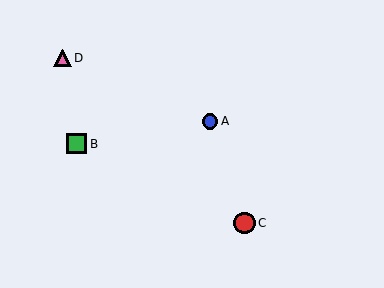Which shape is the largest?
The red circle (labeled C) is the largest.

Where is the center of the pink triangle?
The center of the pink triangle is at (62, 58).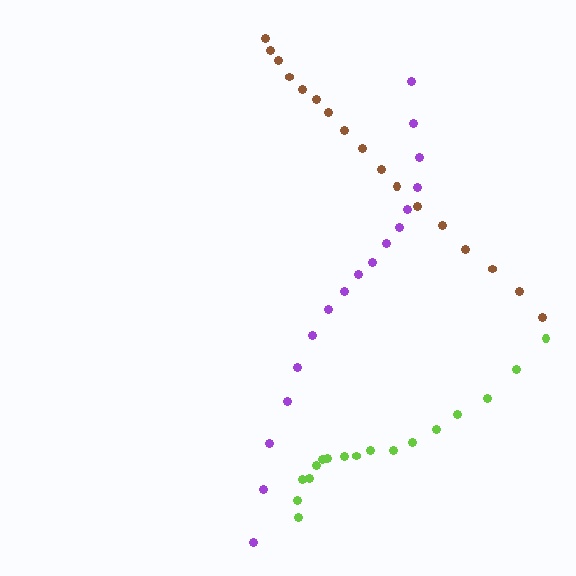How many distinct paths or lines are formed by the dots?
There are 3 distinct paths.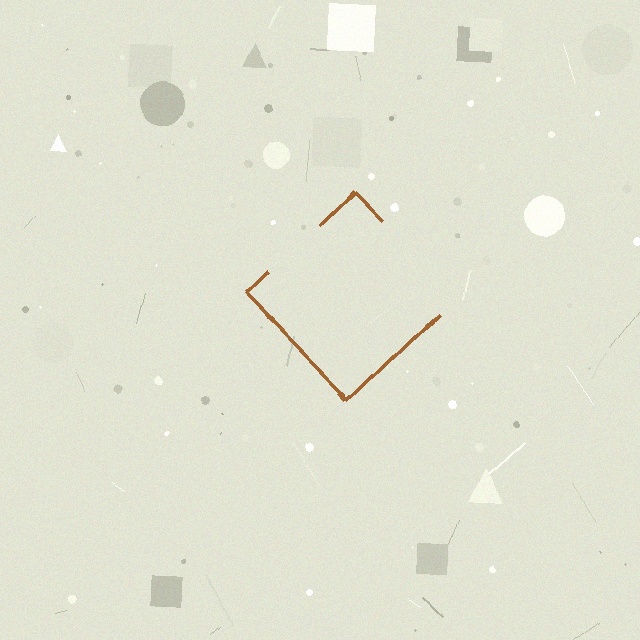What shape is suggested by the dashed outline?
The dashed outline suggests a diamond.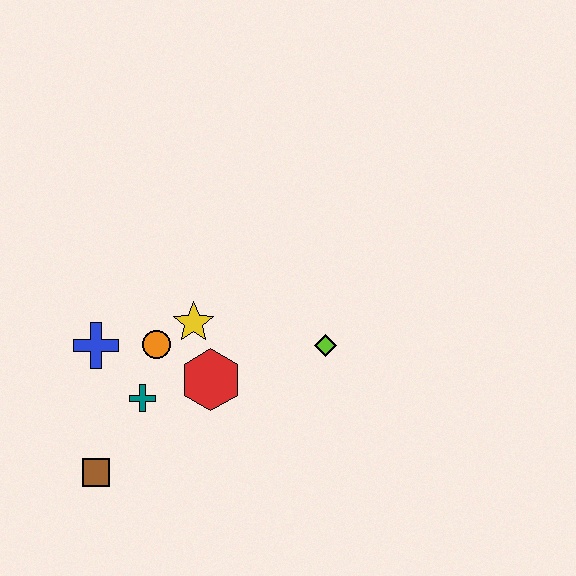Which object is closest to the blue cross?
The orange circle is closest to the blue cross.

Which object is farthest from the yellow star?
The brown square is farthest from the yellow star.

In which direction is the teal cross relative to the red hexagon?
The teal cross is to the left of the red hexagon.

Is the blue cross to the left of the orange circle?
Yes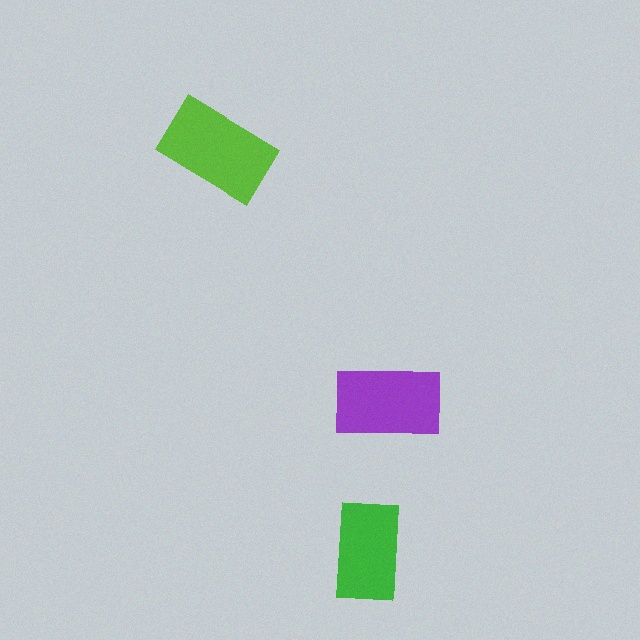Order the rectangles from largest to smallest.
the lime one, the purple one, the green one.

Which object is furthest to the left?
The lime rectangle is leftmost.